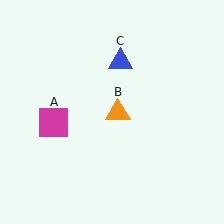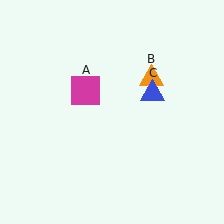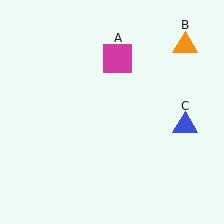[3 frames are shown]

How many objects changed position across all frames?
3 objects changed position: magenta square (object A), orange triangle (object B), blue triangle (object C).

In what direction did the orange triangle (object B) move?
The orange triangle (object B) moved up and to the right.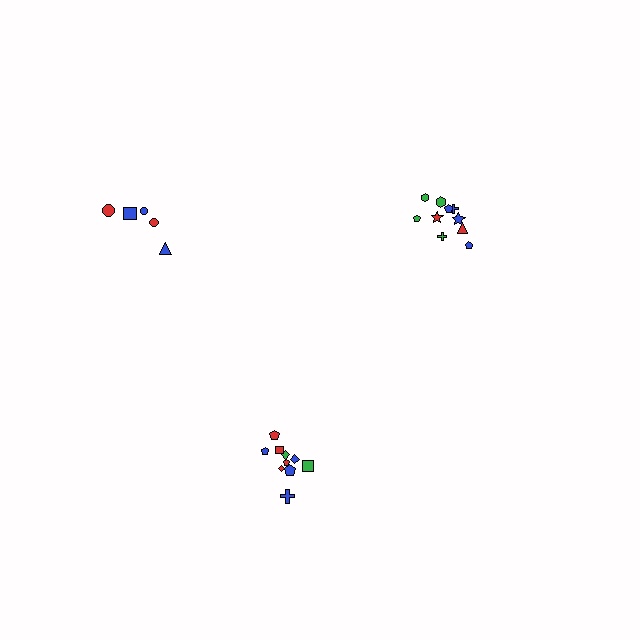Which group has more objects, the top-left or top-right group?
The top-right group.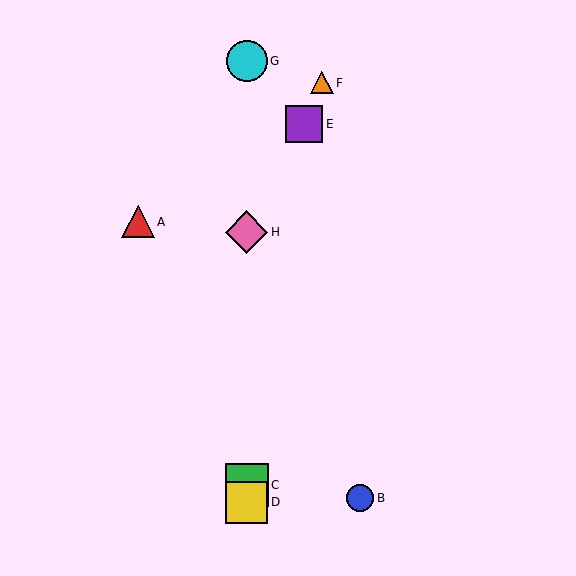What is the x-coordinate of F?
Object F is at x≈322.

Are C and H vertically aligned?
Yes, both are at x≈247.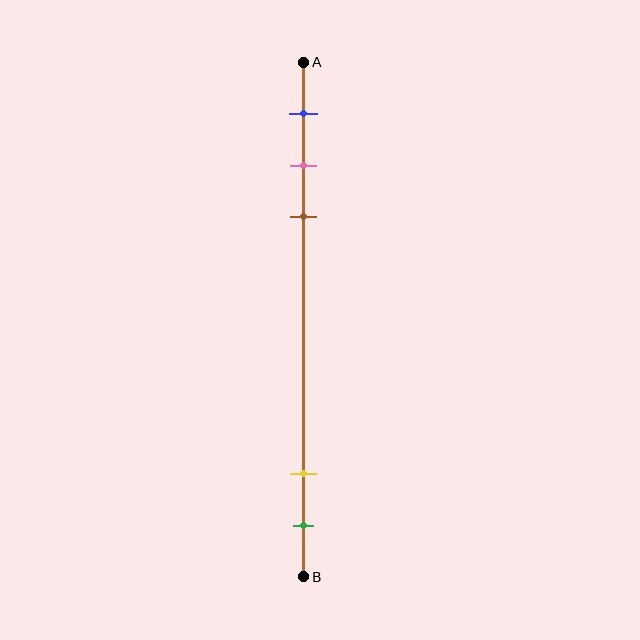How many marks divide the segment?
There are 5 marks dividing the segment.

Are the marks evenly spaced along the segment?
No, the marks are not evenly spaced.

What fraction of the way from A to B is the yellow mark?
The yellow mark is approximately 80% (0.8) of the way from A to B.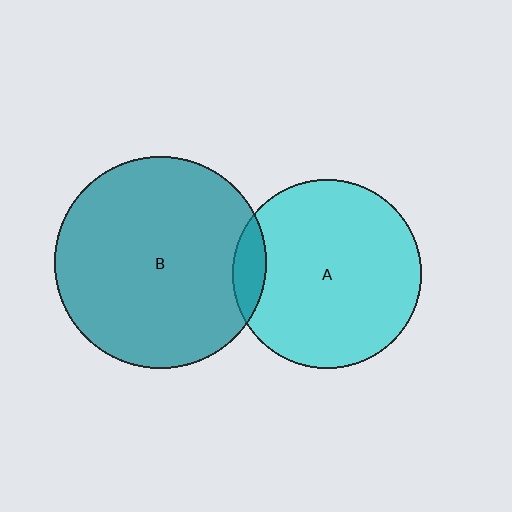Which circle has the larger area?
Circle B (teal).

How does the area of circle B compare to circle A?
Approximately 1.2 times.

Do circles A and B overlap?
Yes.